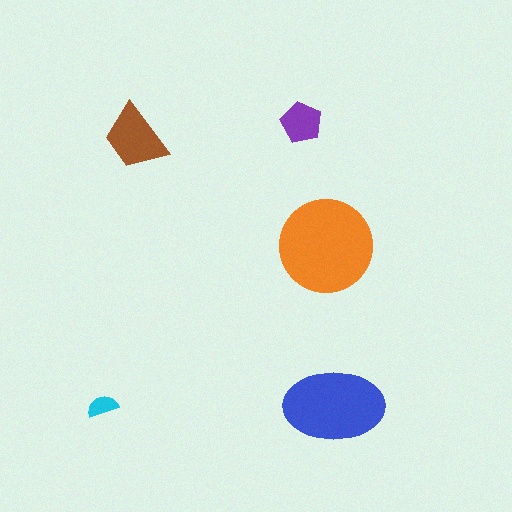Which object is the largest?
The orange circle.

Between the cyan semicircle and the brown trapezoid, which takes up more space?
The brown trapezoid.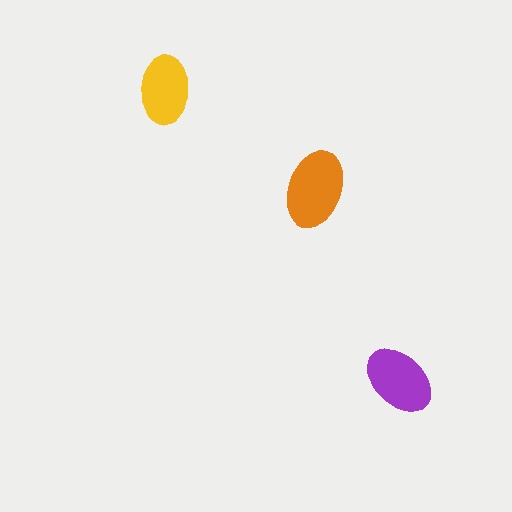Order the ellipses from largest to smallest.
the orange one, the purple one, the yellow one.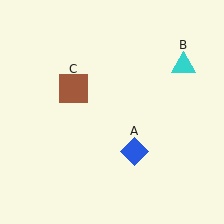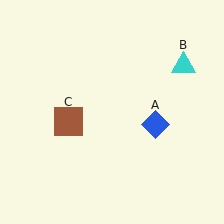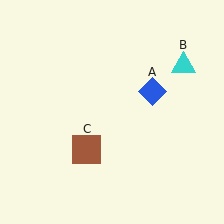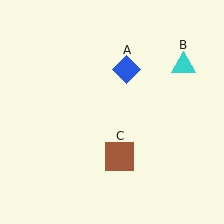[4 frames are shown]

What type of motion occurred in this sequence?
The blue diamond (object A), brown square (object C) rotated counterclockwise around the center of the scene.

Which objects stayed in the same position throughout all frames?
Cyan triangle (object B) remained stationary.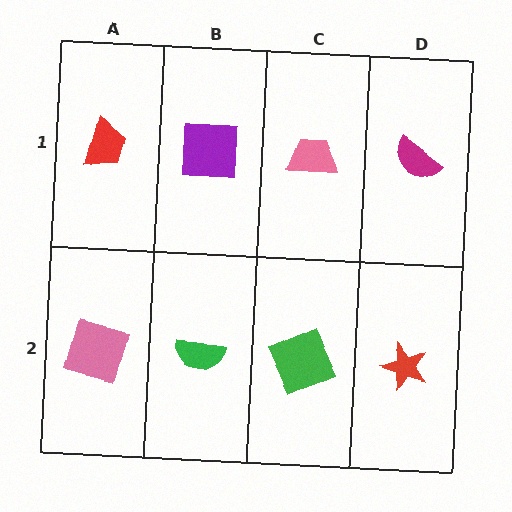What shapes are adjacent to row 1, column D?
A red star (row 2, column D), a pink trapezoid (row 1, column C).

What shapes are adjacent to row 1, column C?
A green square (row 2, column C), a purple square (row 1, column B), a magenta semicircle (row 1, column D).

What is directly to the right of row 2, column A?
A green semicircle.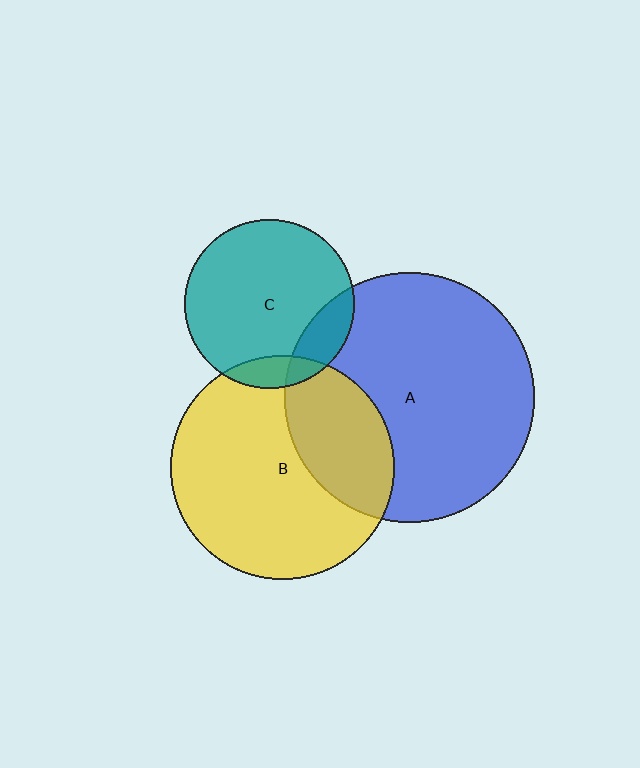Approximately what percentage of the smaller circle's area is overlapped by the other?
Approximately 15%.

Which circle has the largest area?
Circle A (blue).